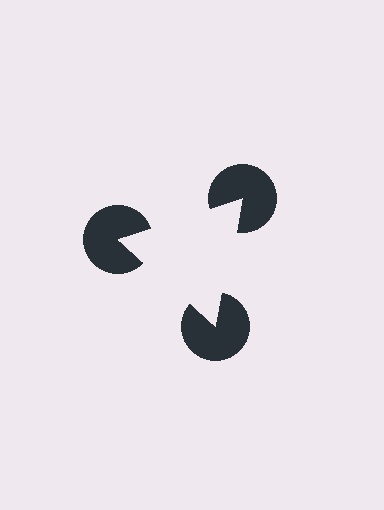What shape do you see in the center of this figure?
An illusory triangle — its edges are inferred from the aligned wedge cuts in the pac-man discs, not physically drawn.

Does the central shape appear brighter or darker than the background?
It typically appears slightly brighter than the background, even though no actual brightness change is drawn.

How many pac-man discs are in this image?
There are 3 — one at each vertex of the illusory triangle.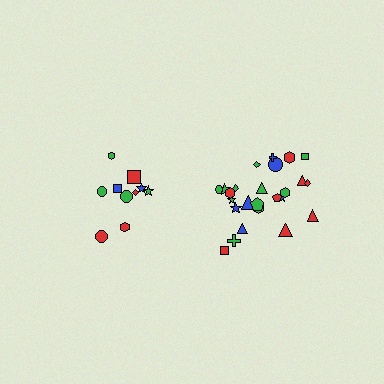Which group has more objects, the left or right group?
The right group.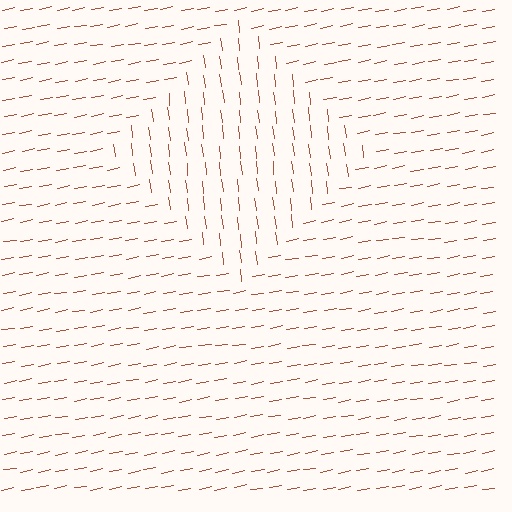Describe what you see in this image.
The image is filled with small brown line segments. A diamond region in the image has lines oriented differently from the surrounding lines, creating a visible texture boundary.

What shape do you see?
I see a diamond.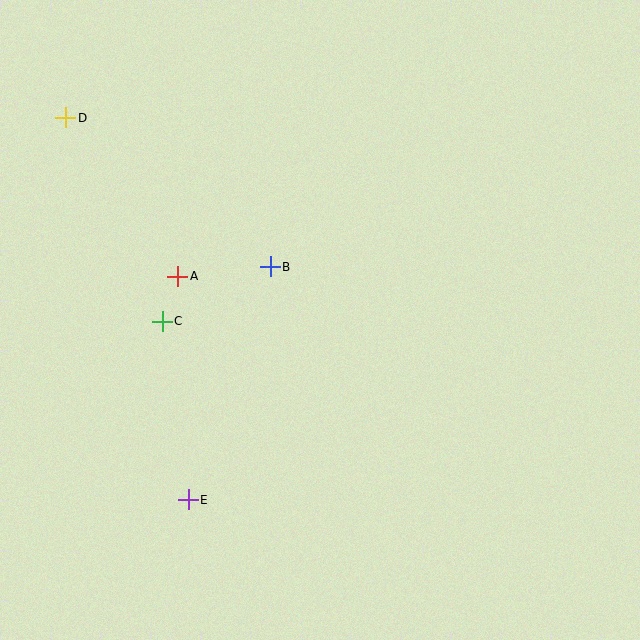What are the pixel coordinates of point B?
Point B is at (270, 267).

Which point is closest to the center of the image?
Point B at (270, 267) is closest to the center.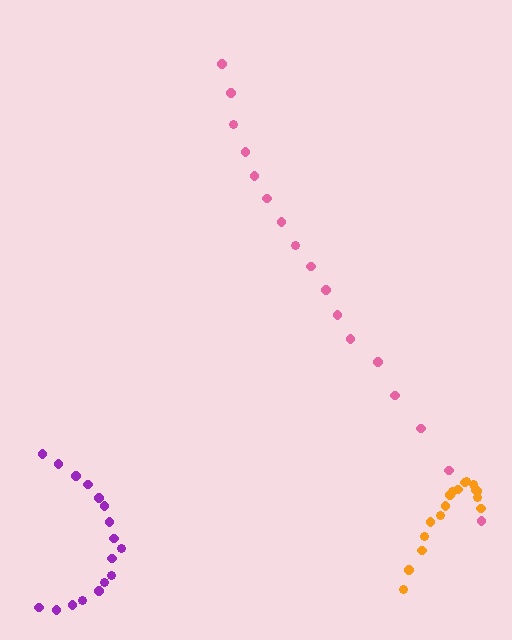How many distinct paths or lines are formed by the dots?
There are 3 distinct paths.